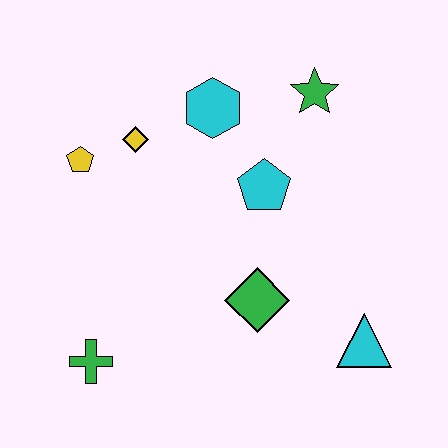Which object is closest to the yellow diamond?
The yellow pentagon is closest to the yellow diamond.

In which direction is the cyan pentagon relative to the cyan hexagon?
The cyan pentagon is below the cyan hexagon.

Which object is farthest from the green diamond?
The yellow pentagon is farthest from the green diamond.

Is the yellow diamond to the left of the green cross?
No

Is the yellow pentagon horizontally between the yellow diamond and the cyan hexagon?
No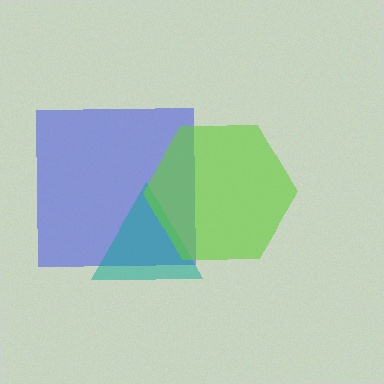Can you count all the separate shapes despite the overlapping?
Yes, there are 3 separate shapes.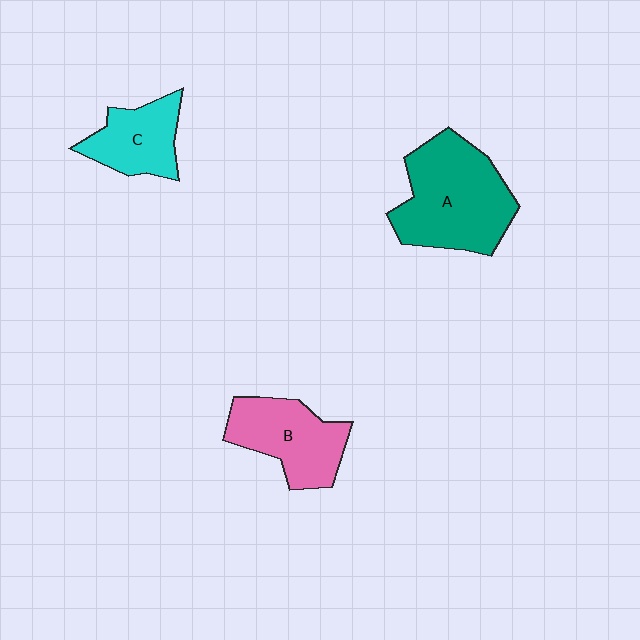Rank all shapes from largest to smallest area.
From largest to smallest: A (teal), B (pink), C (cyan).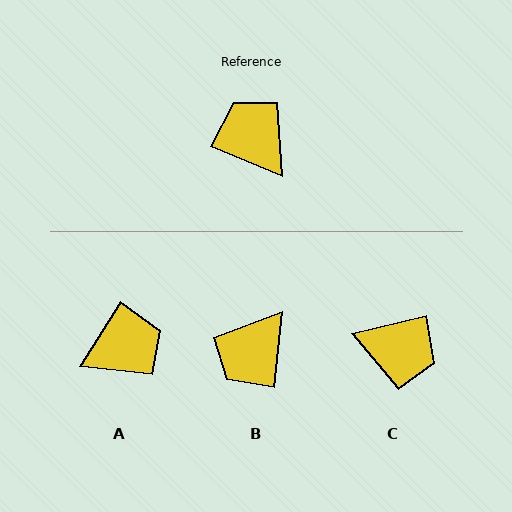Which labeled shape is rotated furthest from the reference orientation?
C, about 143 degrees away.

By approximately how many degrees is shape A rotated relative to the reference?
Approximately 99 degrees clockwise.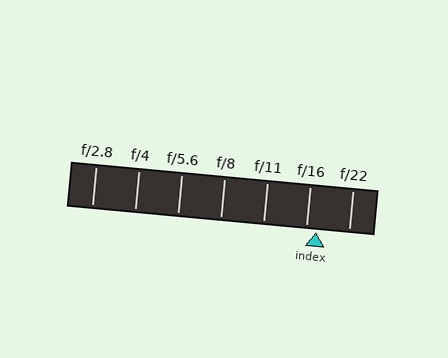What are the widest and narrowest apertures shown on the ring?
The widest aperture shown is f/2.8 and the narrowest is f/22.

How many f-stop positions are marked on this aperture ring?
There are 7 f-stop positions marked.